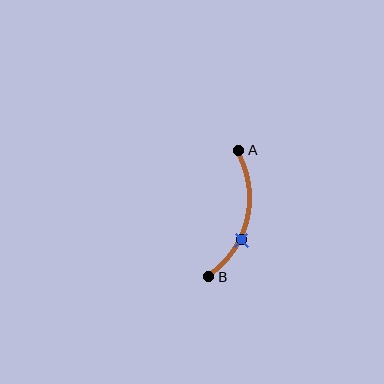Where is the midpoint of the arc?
The arc midpoint is the point on the curve farthest from the straight line joining A and B. It sits to the right of that line.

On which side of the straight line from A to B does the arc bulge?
The arc bulges to the right of the straight line connecting A and B.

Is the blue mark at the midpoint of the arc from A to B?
No. The blue mark lies on the arc but is closer to endpoint B. The arc midpoint would be at the point on the curve equidistant along the arc from both A and B.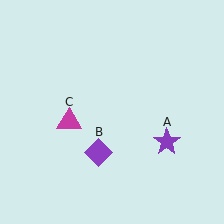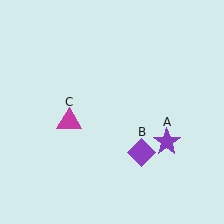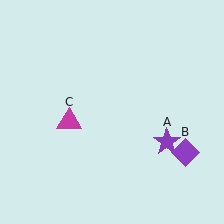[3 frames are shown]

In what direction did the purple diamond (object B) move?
The purple diamond (object B) moved right.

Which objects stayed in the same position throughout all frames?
Purple star (object A) and magenta triangle (object C) remained stationary.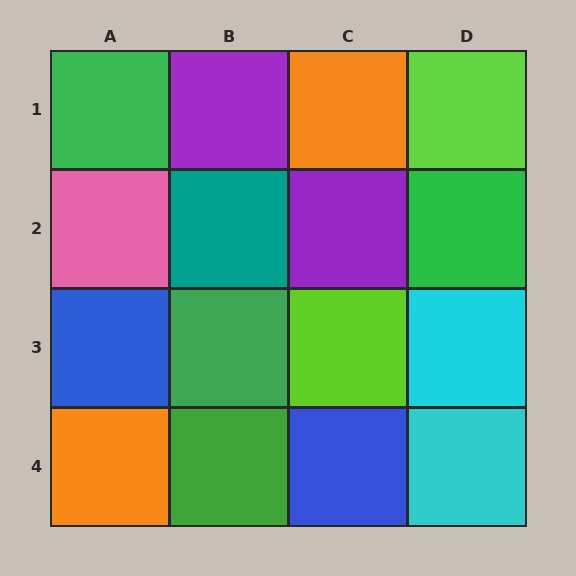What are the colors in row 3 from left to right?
Blue, green, lime, cyan.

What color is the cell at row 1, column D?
Lime.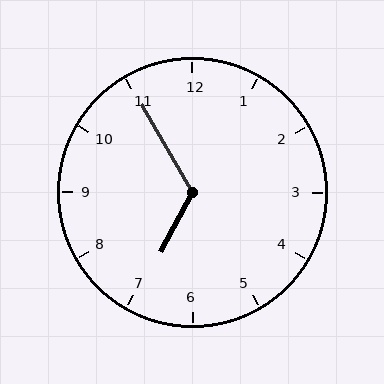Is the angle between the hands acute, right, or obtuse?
It is obtuse.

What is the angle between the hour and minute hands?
Approximately 122 degrees.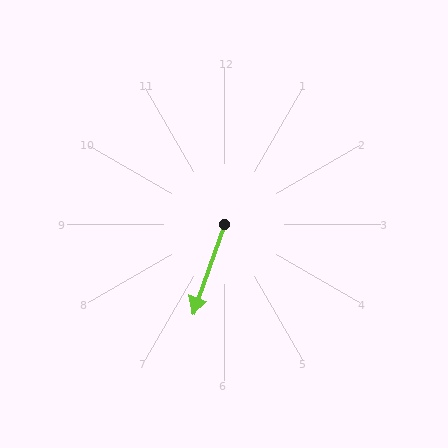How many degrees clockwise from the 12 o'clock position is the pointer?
Approximately 200 degrees.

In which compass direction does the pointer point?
South.